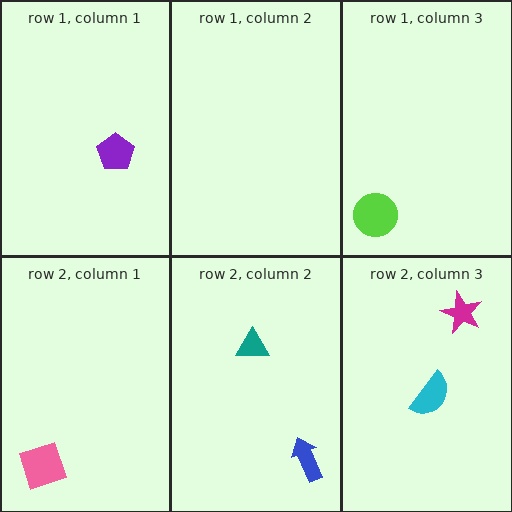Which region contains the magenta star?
The row 2, column 3 region.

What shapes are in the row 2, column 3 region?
The magenta star, the cyan semicircle.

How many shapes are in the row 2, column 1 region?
1.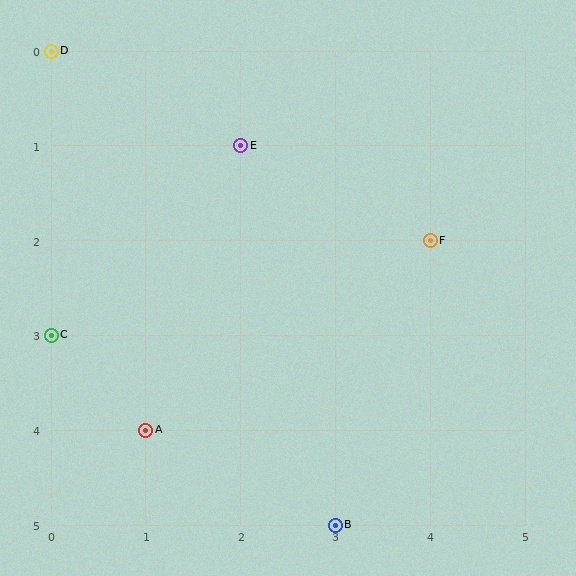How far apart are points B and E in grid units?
Points B and E are 1 column and 4 rows apart (about 4.1 grid units diagonally).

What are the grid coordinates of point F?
Point F is at grid coordinates (4, 2).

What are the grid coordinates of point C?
Point C is at grid coordinates (0, 3).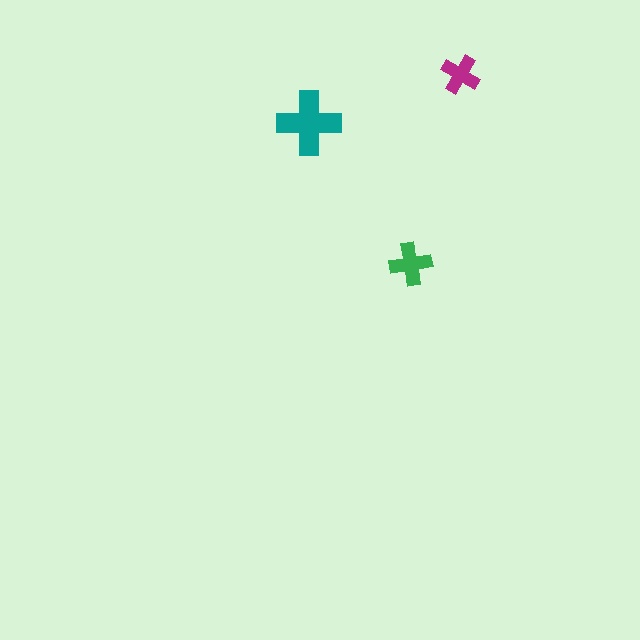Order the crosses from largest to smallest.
the teal one, the green one, the magenta one.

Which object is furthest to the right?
The magenta cross is rightmost.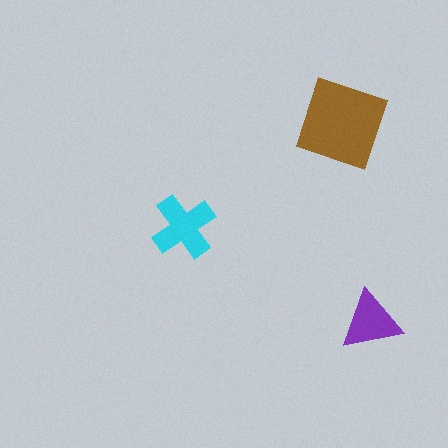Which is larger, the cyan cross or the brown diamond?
The brown diamond.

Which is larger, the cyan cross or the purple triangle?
The cyan cross.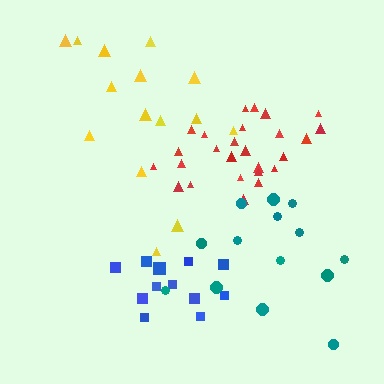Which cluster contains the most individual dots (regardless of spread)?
Red (26).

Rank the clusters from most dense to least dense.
red, blue, teal, yellow.